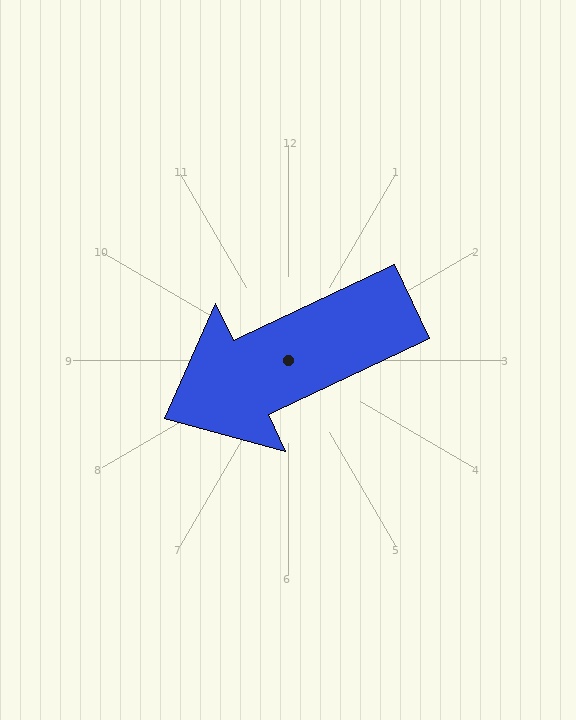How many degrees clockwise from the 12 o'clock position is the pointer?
Approximately 245 degrees.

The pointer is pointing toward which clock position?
Roughly 8 o'clock.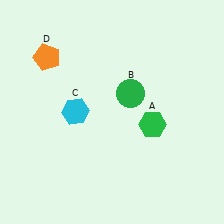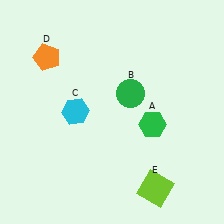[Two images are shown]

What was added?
A lime square (E) was added in Image 2.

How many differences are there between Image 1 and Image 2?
There is 1 difference between the two images.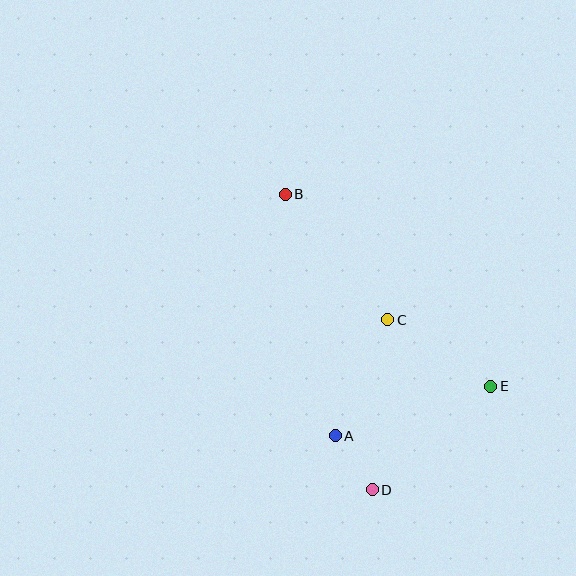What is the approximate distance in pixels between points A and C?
The distance between A and C is approximately 127 pixels.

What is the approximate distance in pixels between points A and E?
The distance between A and E is approximately 163 pixels.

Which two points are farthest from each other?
Points B and D are farthest from each other.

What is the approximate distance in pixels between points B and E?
The distance between B and E is approximately 282 pixels.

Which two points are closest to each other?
Points A and D are closest to each other.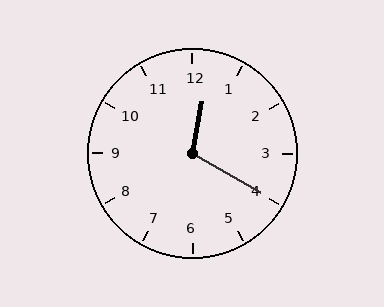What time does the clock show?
12:20.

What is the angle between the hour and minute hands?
Approximately 110 degrees.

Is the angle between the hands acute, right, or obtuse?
It is obtuse.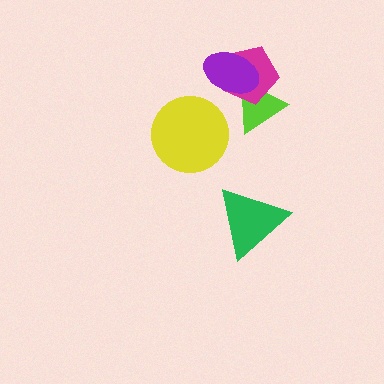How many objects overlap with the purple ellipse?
2 objects overlap with the purple ellipse.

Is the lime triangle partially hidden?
Yes, it is partially covered by another shape.